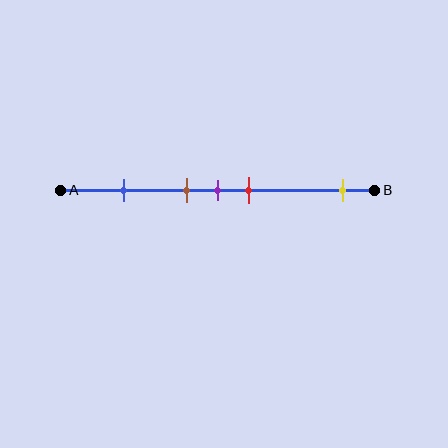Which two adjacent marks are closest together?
The brown and purple marks are the closest adjacent pair.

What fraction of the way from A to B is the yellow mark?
The yellow mark is approximately 90% (0.9) of the way from A to B.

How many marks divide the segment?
There are 5 marks dividing the segment.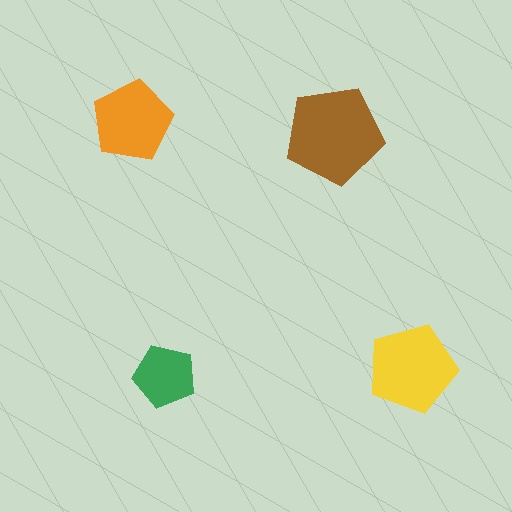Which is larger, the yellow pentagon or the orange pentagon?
The yellow one.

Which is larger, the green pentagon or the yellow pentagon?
The yellow one.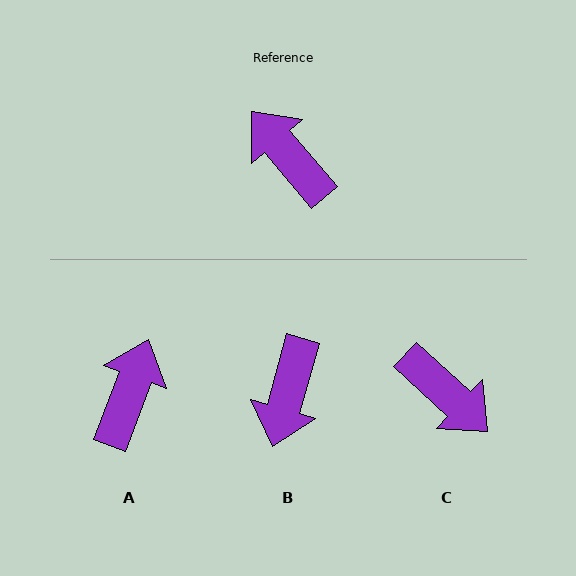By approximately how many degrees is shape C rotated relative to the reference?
Approximately 173 degrees clockwise.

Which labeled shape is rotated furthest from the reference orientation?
C, about 173 degrees away.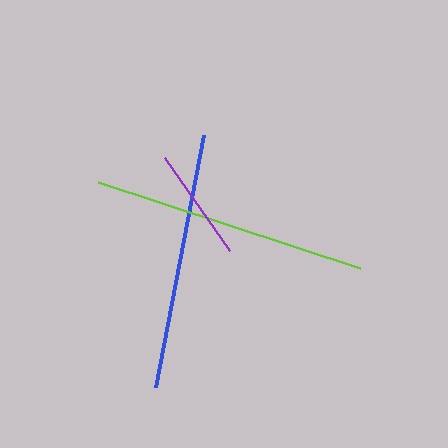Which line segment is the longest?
The lime line is the longest at approximately 276 pixels.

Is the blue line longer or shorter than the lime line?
The lime line is longer than the blue line.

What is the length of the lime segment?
The lime segment is approximately 276 pixels long.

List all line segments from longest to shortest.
From longest to shortest: lime, blue, purple.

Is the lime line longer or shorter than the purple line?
The lime line is longer than the purple line.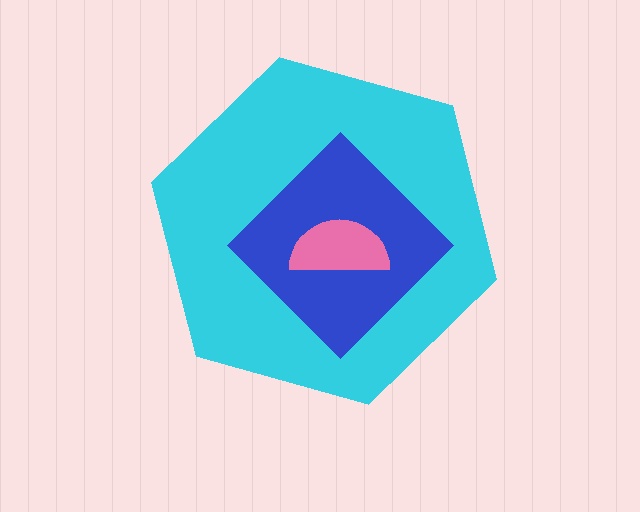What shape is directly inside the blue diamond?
The pink semicircle.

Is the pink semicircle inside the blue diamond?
Yes.